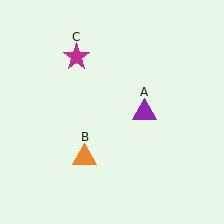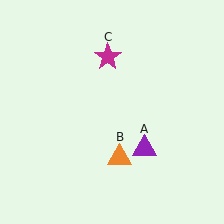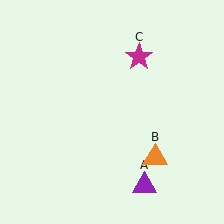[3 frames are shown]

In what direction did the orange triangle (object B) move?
The orange triangle (object B) moved right.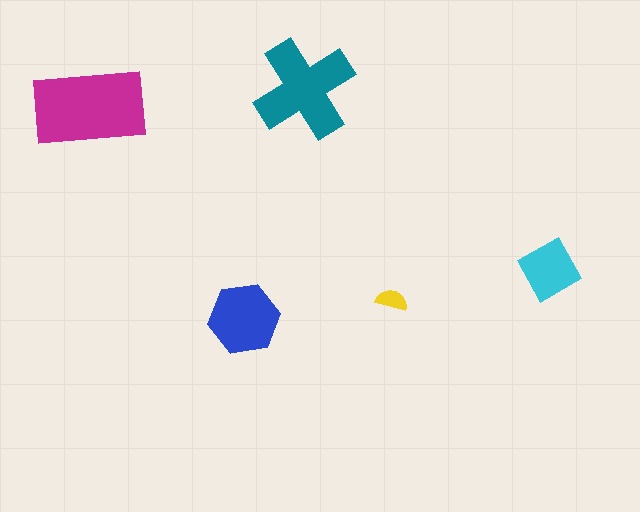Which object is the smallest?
The yellow semicircle.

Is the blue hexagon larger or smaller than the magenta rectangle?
Smaller.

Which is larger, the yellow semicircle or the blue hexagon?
The blue hexagon.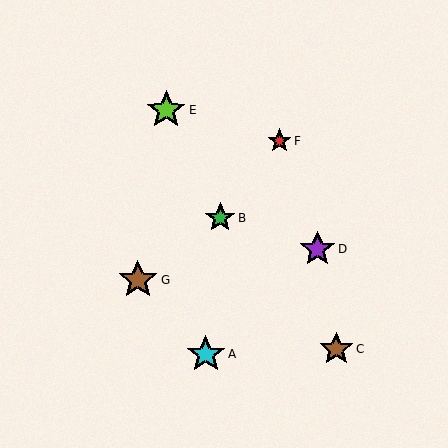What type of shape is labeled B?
Shape B is a green star.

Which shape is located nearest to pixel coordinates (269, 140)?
The red star (labeled F) at (279, 141) is nearest to that location.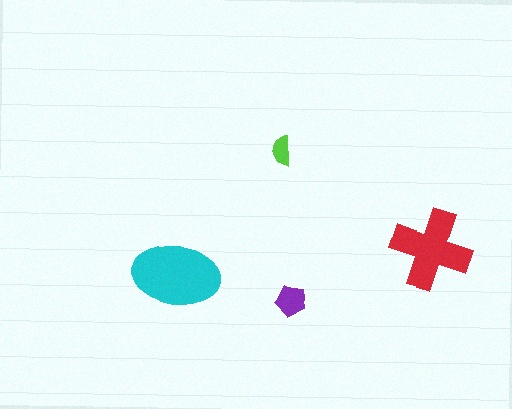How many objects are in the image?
There are 4 objects in the image.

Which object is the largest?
The cyan ellipse.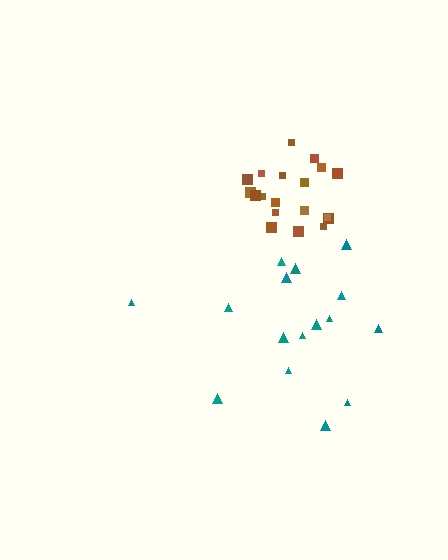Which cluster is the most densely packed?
Brown.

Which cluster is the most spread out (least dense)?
Teal.